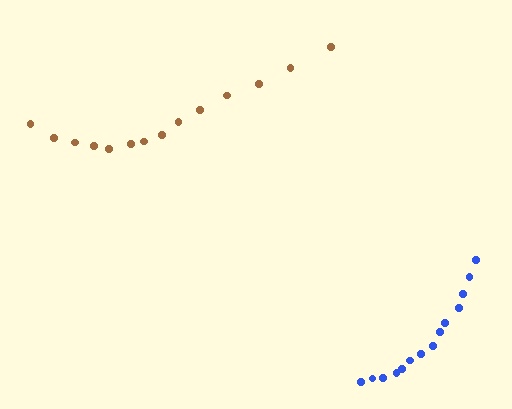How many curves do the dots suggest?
There are 2 distinct paths.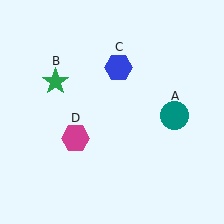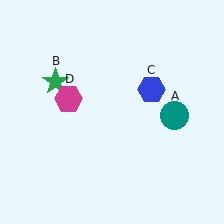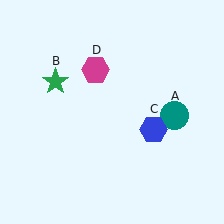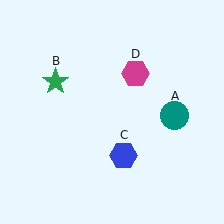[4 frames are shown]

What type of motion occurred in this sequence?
The blue hexagon (object C), magenta hexagon (object D) rotated clockwise around the center of the scene.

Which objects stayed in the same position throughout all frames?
Teal circle (object A) and green star (object B) remained stationary.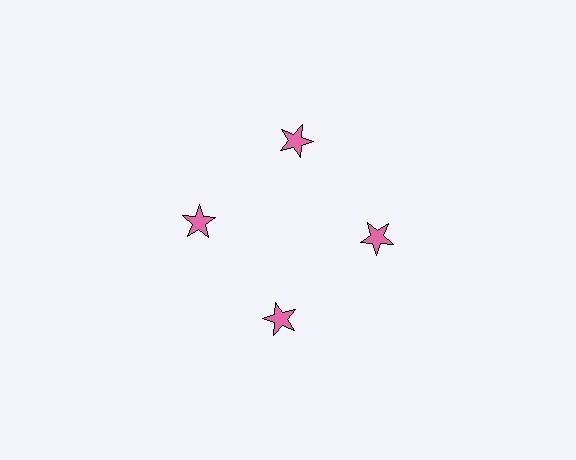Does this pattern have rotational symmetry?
Yes, this pattern has 4-fold rotational symmetry. It looks the same after rotating 90 degrees around the center.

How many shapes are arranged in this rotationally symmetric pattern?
There are 4 shapes, arranged in 4 groups of 1.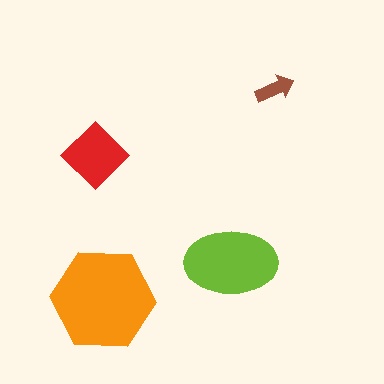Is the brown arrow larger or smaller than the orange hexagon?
Smaller.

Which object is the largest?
The orange hexagon.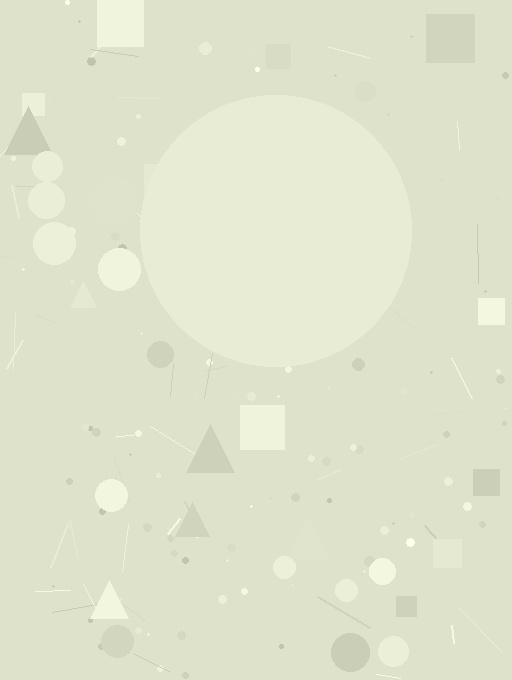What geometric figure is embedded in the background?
A circle is embedded in the background.